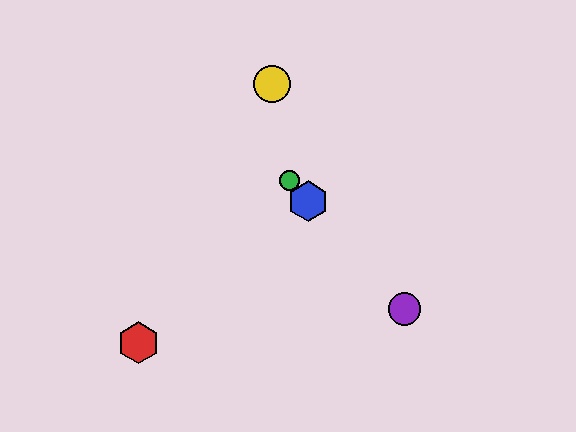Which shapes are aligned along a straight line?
The blue hexagon, the green circle, the purple circle are aligned along a straight line.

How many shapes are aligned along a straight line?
3 shapes (the blue hexagon, the green circle, the purple circle) are aligned along a straight line.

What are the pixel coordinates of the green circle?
The green circle is at (289, 180).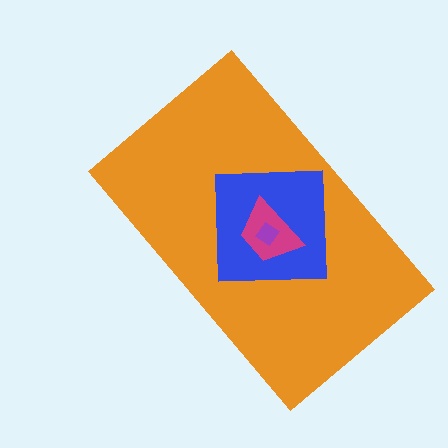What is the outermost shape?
The orange rectangle.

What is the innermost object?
The purple diamond.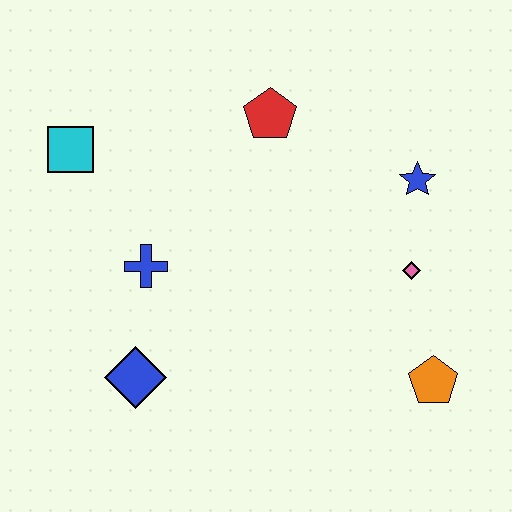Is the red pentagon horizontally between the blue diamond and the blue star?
Yes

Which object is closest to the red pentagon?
The blue star is closest to the red pentagon.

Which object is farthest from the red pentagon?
The orange pentagon is farthest from the red pentagon.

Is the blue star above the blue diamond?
Yes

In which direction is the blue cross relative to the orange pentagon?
The blue cross is to the left of the orange pentagon.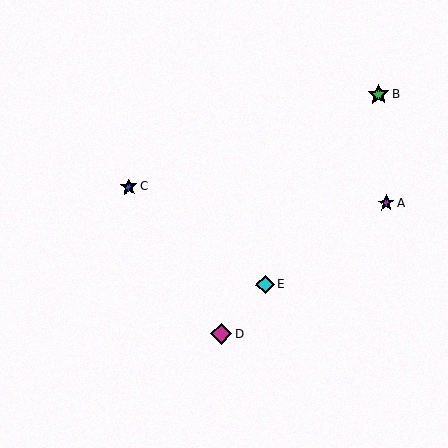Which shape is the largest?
The green star (labeled B) is the largest.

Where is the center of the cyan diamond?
The center of the cyan diamond is at (265, 285).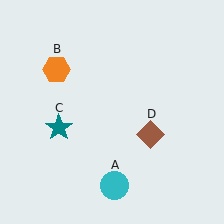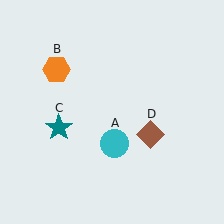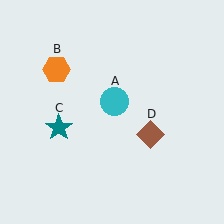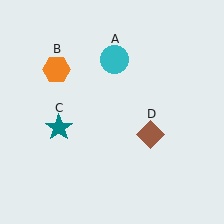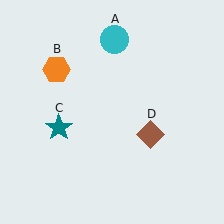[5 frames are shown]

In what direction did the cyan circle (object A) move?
The cyan circle (object A) moved up.